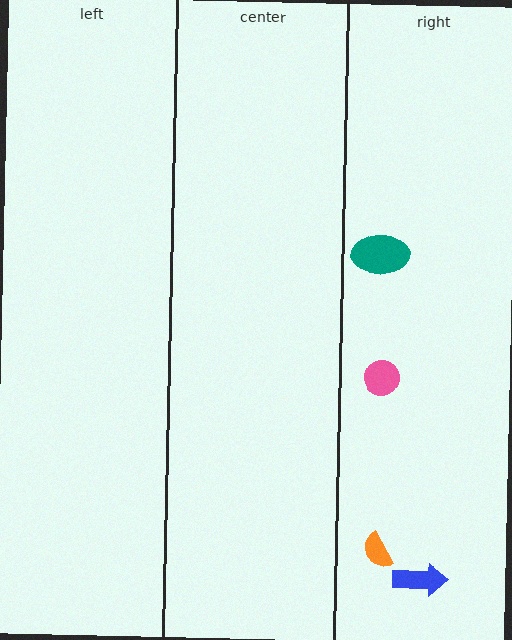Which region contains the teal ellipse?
The right region.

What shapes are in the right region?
The teal ellipse, the blue arrow, the pink circle, the orange semicircle.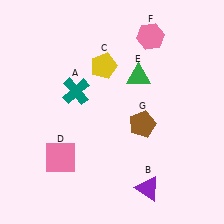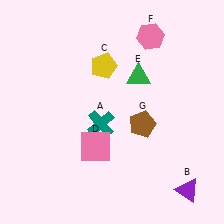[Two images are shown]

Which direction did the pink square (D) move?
The pink square (D) moved right.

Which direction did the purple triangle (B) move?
The purple triangle (B) moved right.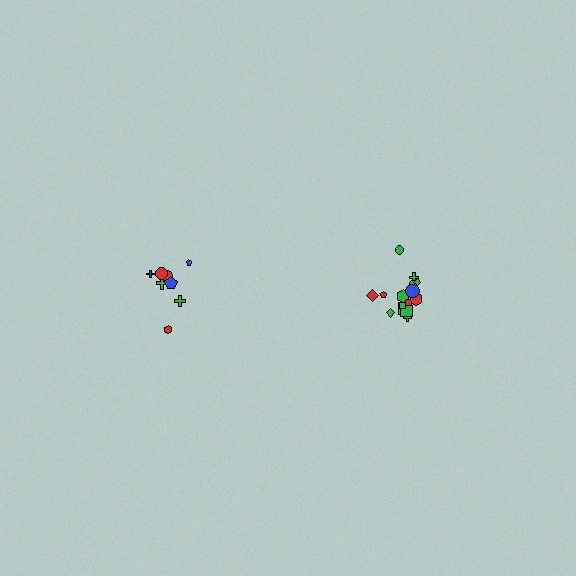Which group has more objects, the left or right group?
The right group.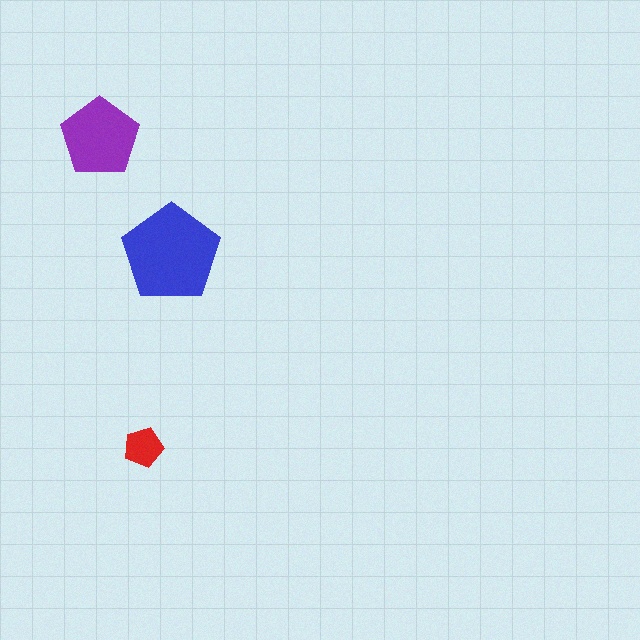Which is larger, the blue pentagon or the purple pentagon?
The blue one.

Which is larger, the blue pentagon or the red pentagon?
The blue one.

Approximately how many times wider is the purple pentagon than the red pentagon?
About 2 times wider.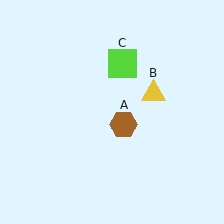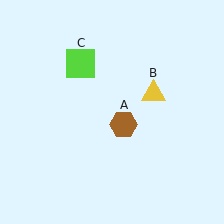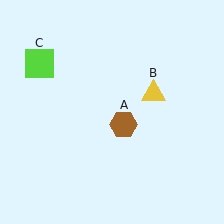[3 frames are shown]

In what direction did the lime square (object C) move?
The lime square (object C) moved left.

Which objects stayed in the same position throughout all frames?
Brown hexagon (object A) and yellow triangle (object B) remained stationary.